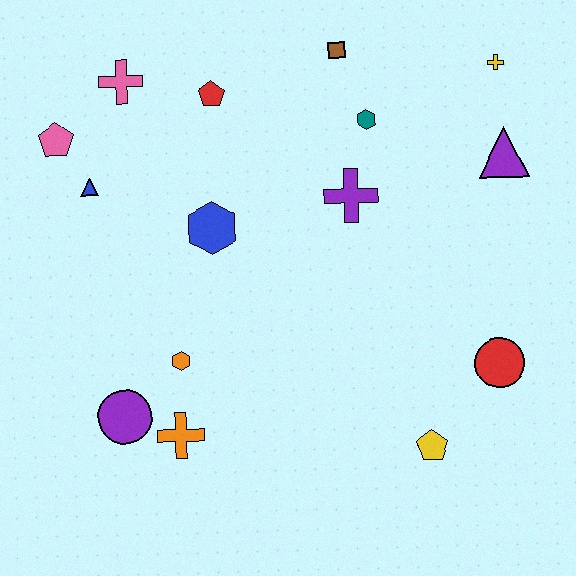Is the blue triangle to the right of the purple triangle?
No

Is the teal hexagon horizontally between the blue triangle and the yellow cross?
Yes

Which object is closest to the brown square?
The teal hexagon is closest to the brown square.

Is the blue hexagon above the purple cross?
No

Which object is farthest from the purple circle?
The yellow cross is farthest from the purple circle.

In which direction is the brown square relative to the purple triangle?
The brown square is to the left of the purple triangle.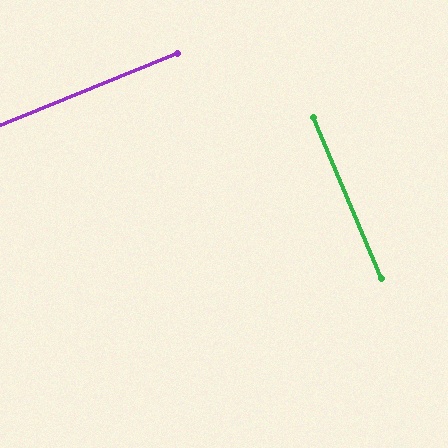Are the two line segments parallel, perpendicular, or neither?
Perpendicular — they meet at approximately 89°.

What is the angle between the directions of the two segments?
Approximately 89 degrees.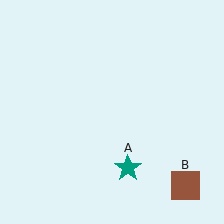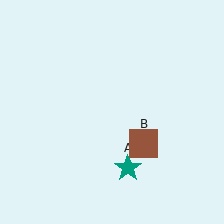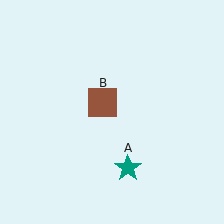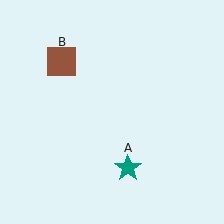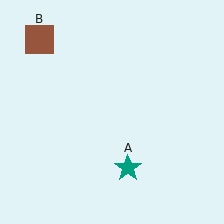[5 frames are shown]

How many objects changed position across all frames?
1 object changed position: brown square (object B).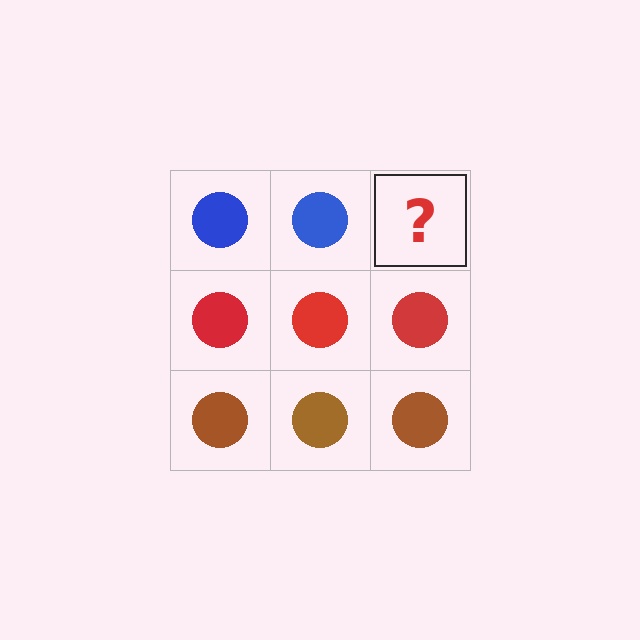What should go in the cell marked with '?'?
The missing cell should contain a blue circle.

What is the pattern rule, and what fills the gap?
The rule is that each row has a consistent color. The gap should be filled with a blue circle.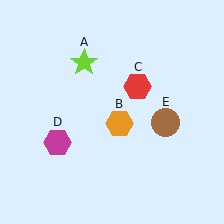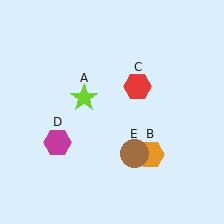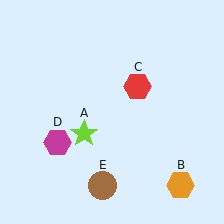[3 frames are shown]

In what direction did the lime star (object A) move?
The lime star (object A) moved down.